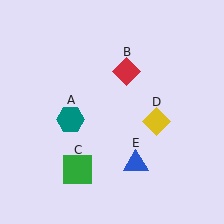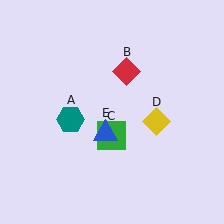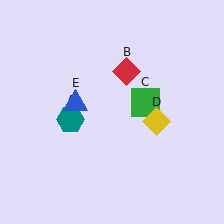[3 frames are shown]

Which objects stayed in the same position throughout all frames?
Teal hexagon (object A) and red diamond (object B) and yellow diamond (object D) remained stationary.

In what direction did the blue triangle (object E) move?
The blue triangle (object E) moved up and to the left.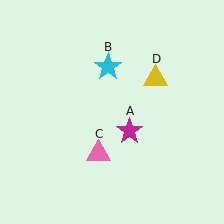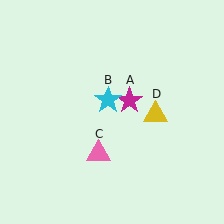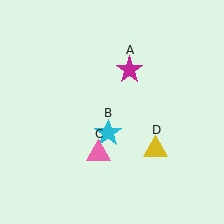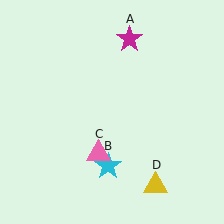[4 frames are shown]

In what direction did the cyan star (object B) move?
The cyan star (object B) moved down.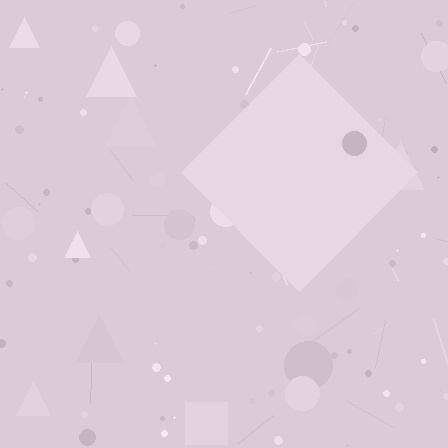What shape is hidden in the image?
A diamond is hidden in the image.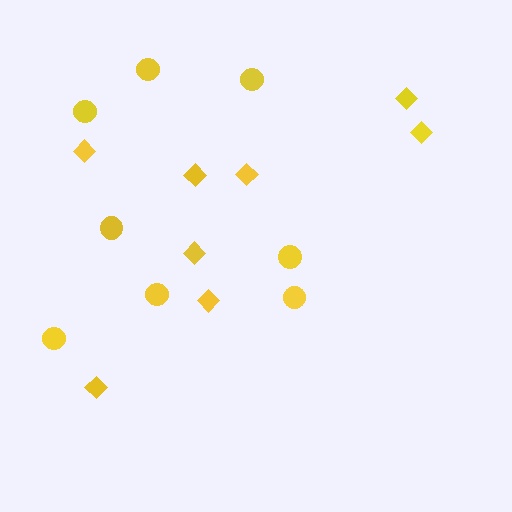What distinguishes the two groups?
There are 2 groups: one group of diamonds (8) and one group of circles (8).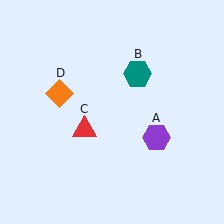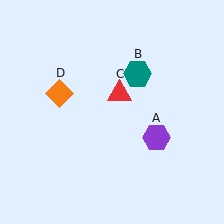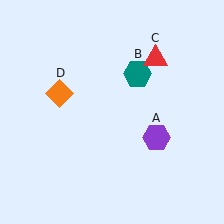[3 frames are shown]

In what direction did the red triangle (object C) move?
The red triangle (object C) moved up and to the right.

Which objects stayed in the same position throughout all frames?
Purple hexagon (object A) and teal hexagon (object B) and orange diamond (object D) remained stationary.